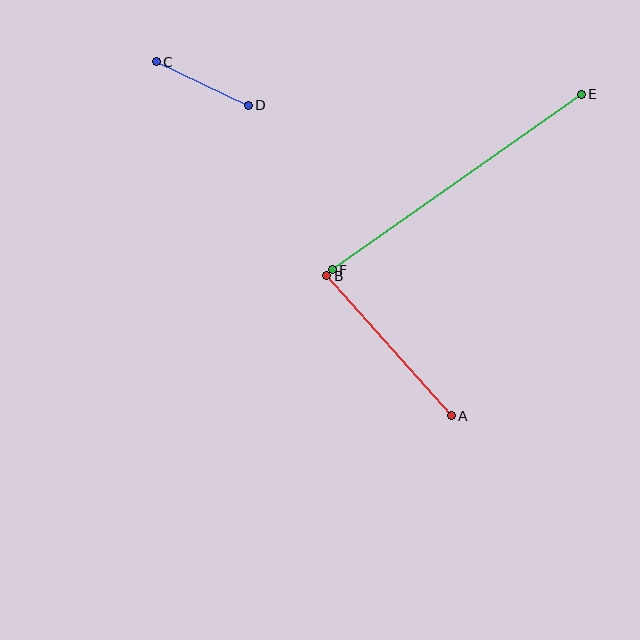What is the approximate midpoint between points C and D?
The midpoint is at approximately (202, 84) pixels.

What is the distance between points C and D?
The distance is approximately 102 pixels.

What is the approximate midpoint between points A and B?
The midpoint is at approximately (389, 346) pixels.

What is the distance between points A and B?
The distance is approximately 188 pixels.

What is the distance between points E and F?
The distance is approximately 305 pixels.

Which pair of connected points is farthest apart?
Points E and F are farthest apart.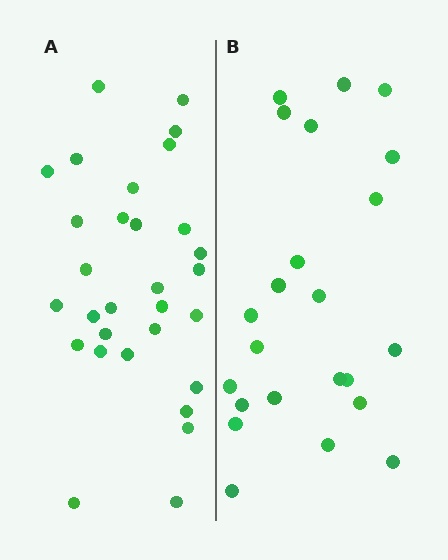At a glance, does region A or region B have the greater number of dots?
Region A (the left region) has more dots.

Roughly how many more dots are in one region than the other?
Region A has roughly 8 or so more dots than region B.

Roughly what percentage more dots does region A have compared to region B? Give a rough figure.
About 30% more.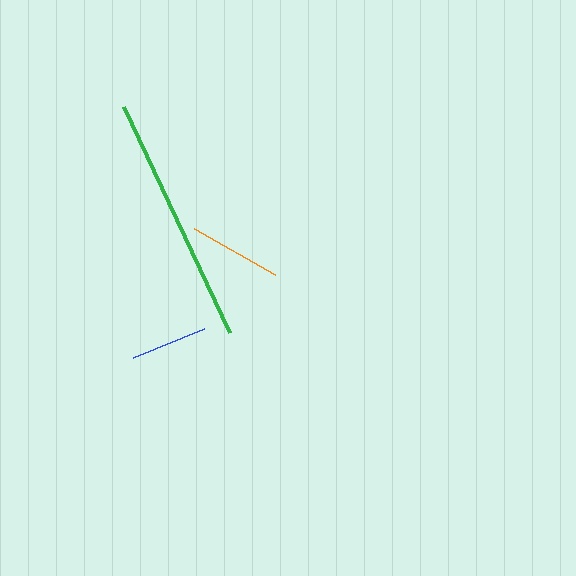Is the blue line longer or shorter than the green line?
The green line is longer than the blue line.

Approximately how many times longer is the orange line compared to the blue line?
The orange line is approximately 1.2 times the length of the blue line.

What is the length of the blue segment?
The blue segment is approximately 77 pixels long.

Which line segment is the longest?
The green line is the longest at approximately 250 pixels.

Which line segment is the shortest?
The blue line is the shortest at approximately 77 pixels.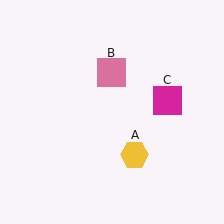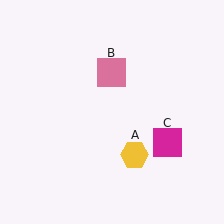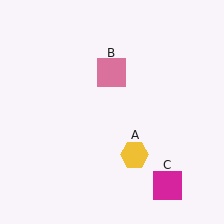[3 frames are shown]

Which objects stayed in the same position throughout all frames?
Yellow hexagon (object A) and pink square (object B) remained stationary.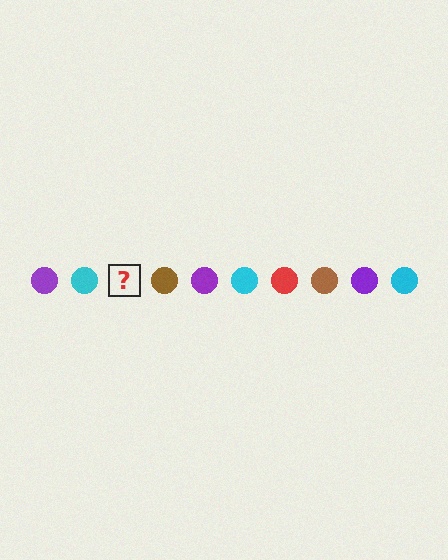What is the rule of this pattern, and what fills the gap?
The rule is that the pattern cycles through purple, cyan, red, brown circles. The gap should be filled with a red circle.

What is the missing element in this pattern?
The missing element is a red circle.